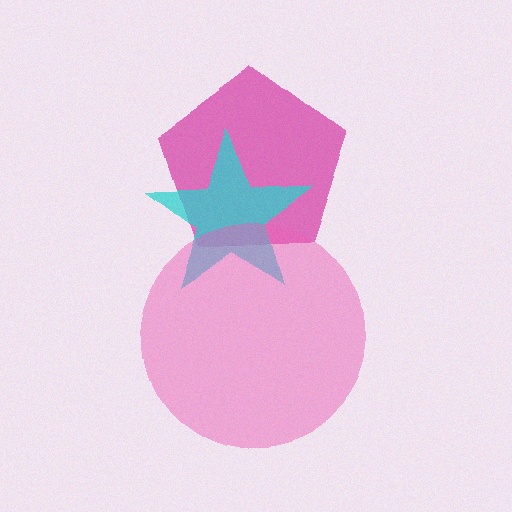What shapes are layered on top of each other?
The layered shapes are: a magenta pentagon, a cyan star, a pink circle.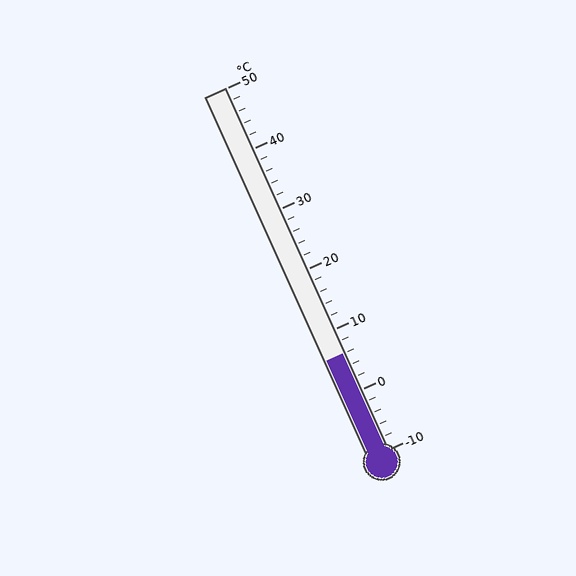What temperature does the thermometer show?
The thermometer shows approximately 6°C.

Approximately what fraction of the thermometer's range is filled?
The thermometer is filled to approximately 25% of its range.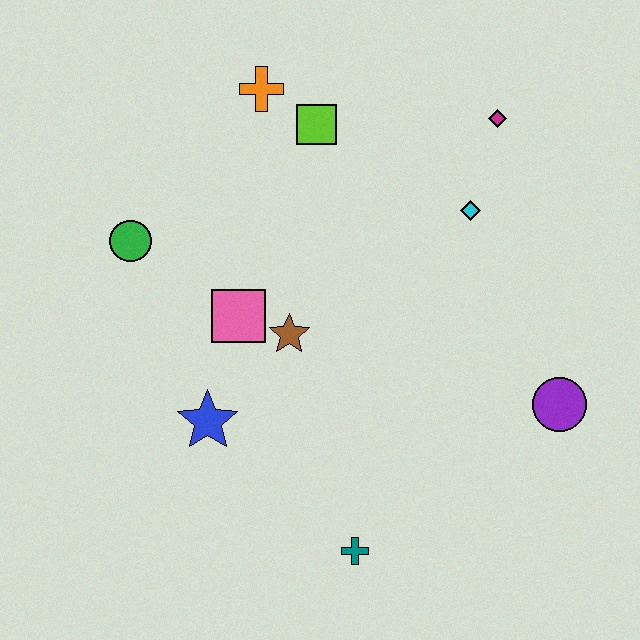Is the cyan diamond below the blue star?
No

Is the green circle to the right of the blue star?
No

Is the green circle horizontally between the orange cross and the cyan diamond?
No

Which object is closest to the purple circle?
The cyan diamond is closest to the purple circle.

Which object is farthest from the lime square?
The teal cross is farthest from the lime square.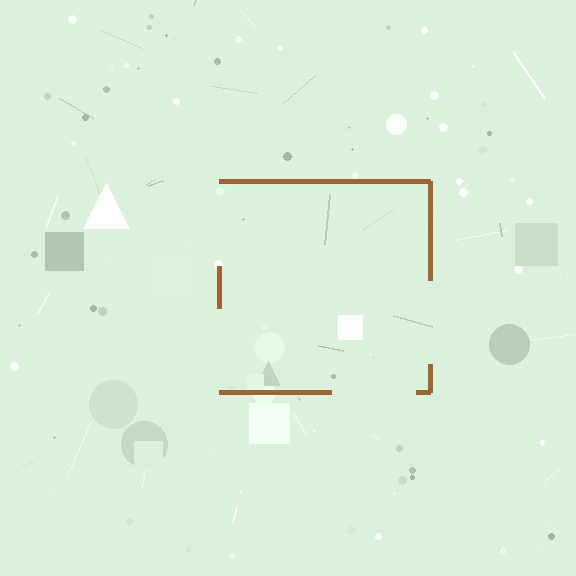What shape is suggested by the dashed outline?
The dashed outline suggests a square.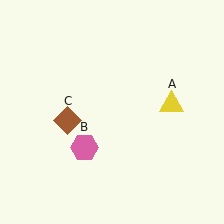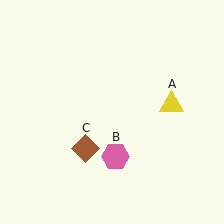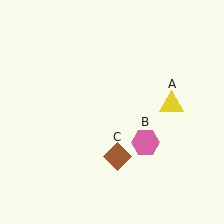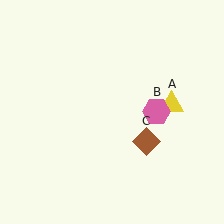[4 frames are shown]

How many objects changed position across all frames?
2 objects changed position: pink hexagon (object B), brown diamond (object C).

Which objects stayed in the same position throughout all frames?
Yellow triangle (object A) remained stationary.